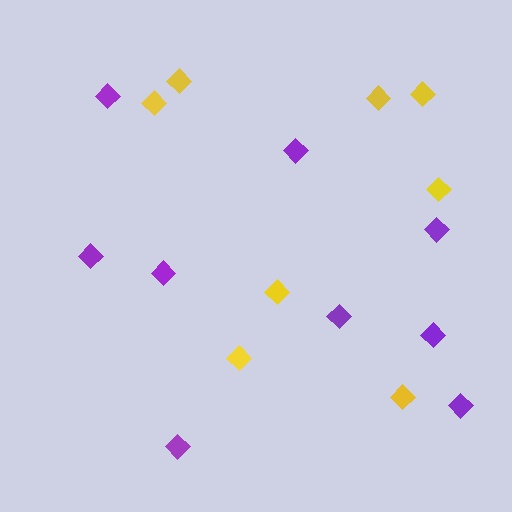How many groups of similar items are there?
There are 2 groups: one group of purple diamonds (9) and one group of yellow diamonds (8).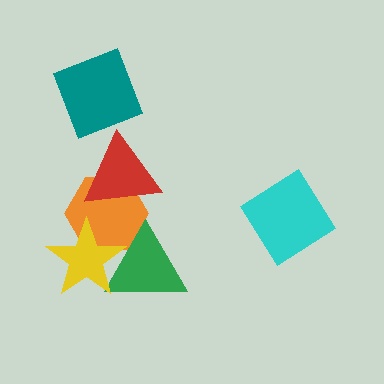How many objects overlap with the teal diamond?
1 object overlaps with the teal diamond.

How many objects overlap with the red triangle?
2 objects overlap with the red triangle.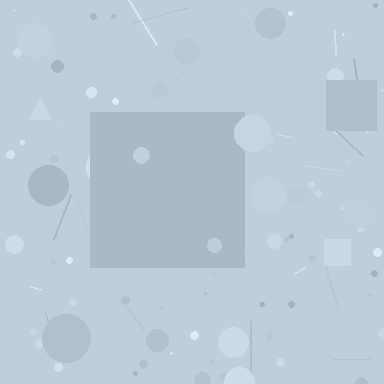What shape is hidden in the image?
A square is hidden in the image.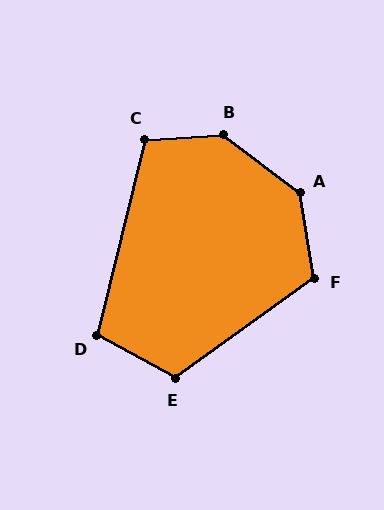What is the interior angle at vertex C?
Approximately 107 degrees (obtuse).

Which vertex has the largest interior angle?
B, at approximately 139 degrees.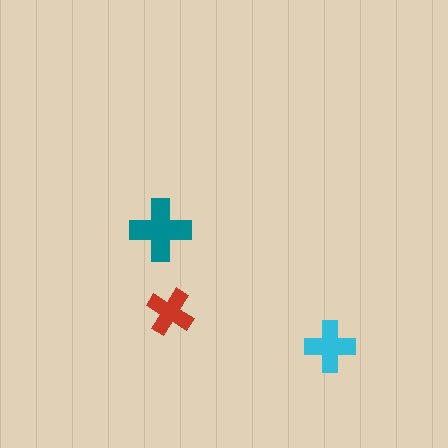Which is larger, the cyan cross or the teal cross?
The teal one.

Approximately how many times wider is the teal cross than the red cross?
About 1.5 times wider.